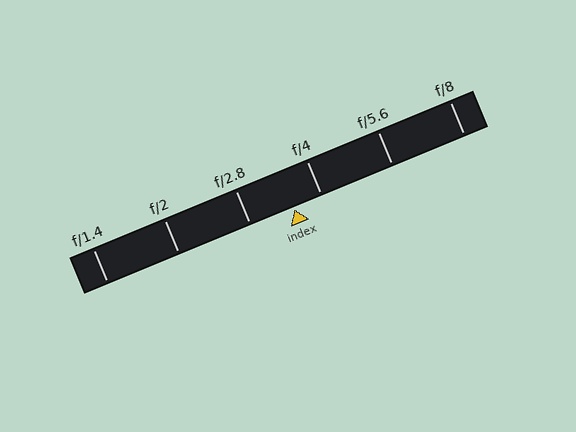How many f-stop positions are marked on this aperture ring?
There are 6 f-stop positions marked.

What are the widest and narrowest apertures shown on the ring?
The widest aperture shown is f/1.4 and the narrowest is f/8.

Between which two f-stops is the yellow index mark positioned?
The index mark is between f/2.8 and f/4.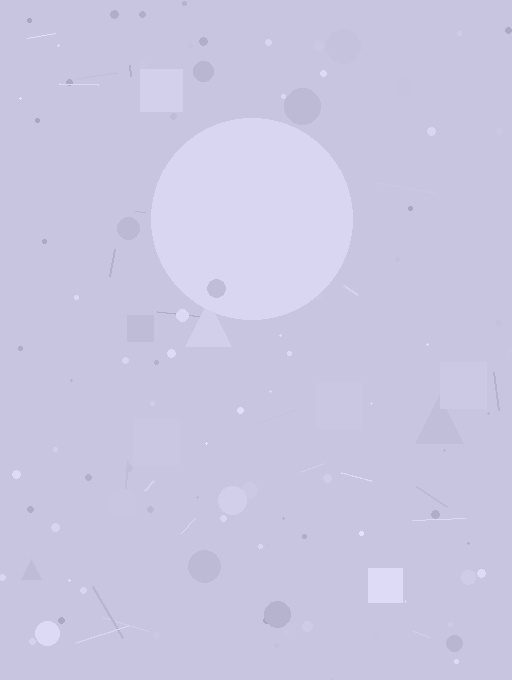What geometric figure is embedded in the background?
A circle is embedded in the background.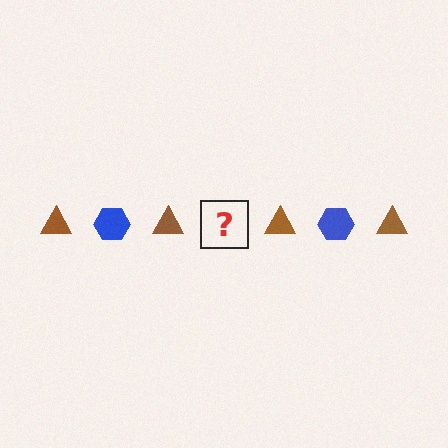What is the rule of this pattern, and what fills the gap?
The rule is that the pattern alternates between brown triangle and blue hexagon. The gap should be filled with a blue hexagon.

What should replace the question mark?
The question mark should be replaced with a blue hexagon.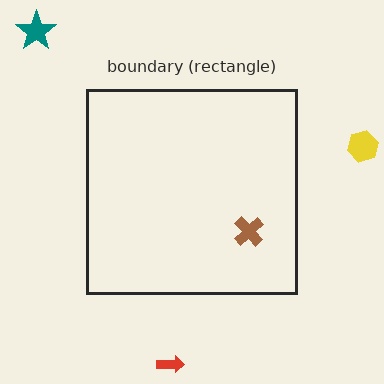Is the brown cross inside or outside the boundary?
Inside.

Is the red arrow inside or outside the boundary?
Outside.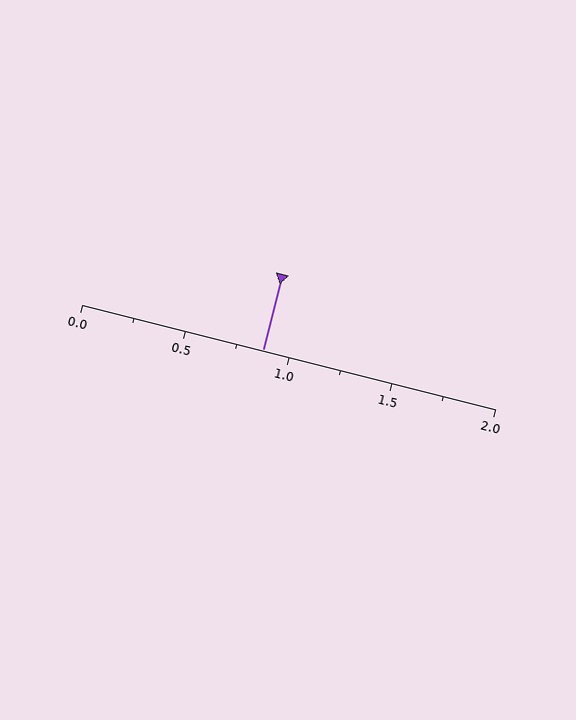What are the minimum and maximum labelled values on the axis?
The axis runs from 0.0 to 2.0.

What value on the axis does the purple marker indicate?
The marker indicates approximately 0.88.